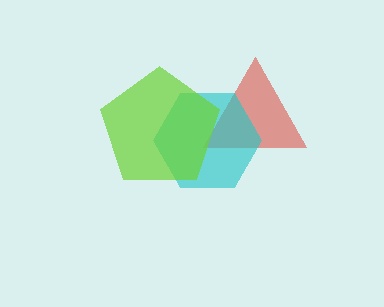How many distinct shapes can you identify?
There are 3 distinct shapes: a red triangle, a cyan hexagon, a lime pentagon.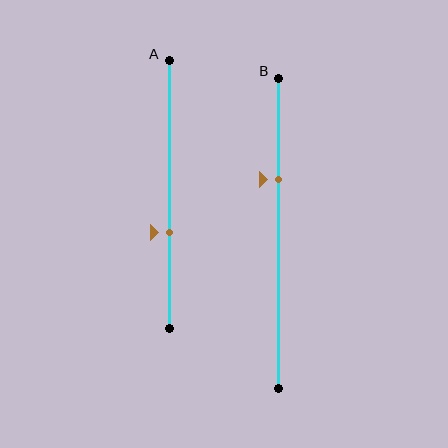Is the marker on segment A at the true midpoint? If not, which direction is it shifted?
No, the marker on segment A is shifted downward by about 14% of the segment length.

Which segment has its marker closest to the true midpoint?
Segment A has its marker closest to the true midpoint.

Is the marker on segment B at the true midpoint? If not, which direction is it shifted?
No, the marker on segment B is shifted upward by about 17% of the segment length.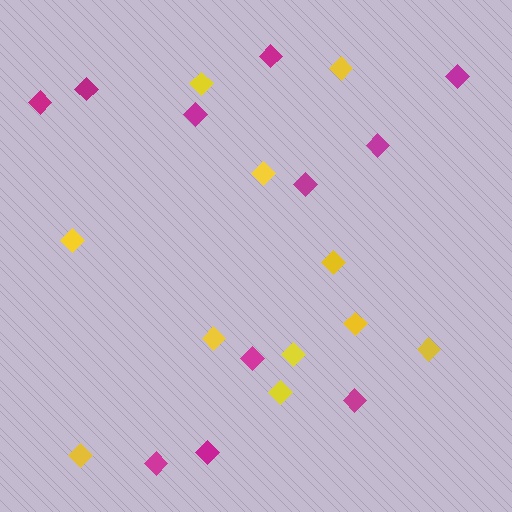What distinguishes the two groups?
There are 2 groups: one group of magenta diamonds (11) and one group of yellow diamonds (11).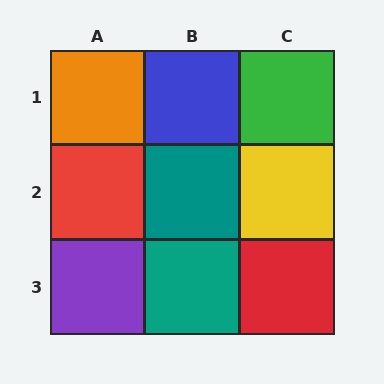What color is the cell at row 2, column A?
Red.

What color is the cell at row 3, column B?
Teal.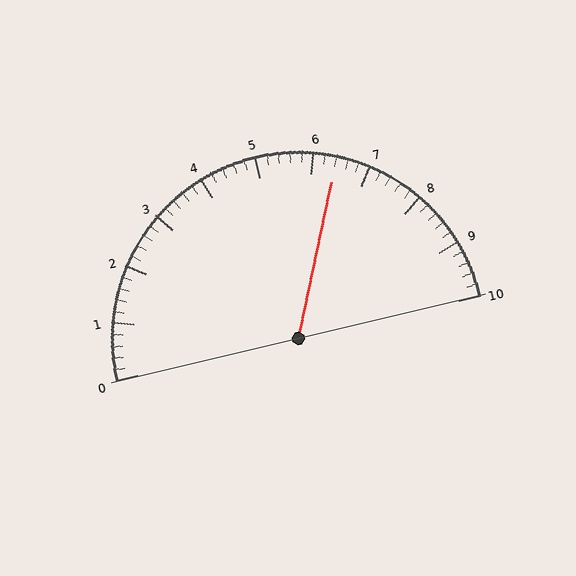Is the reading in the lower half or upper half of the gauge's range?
The reading is in the upper half of the range (0 to 10).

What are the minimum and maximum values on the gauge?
The gauge ranges from 0 to 10.